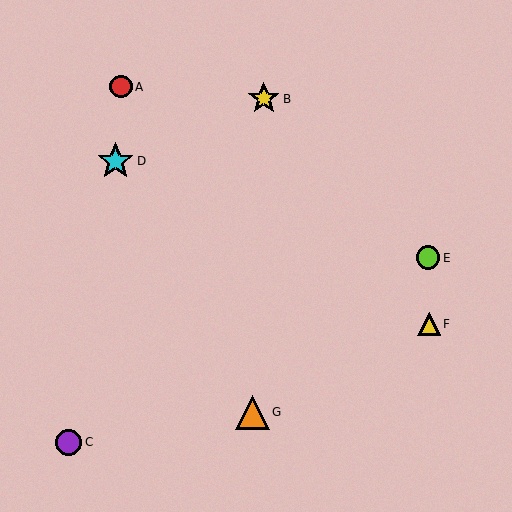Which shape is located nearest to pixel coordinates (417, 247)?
The lime circle (labeled E) at (428, 258) is nearest to that location.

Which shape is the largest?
The cyan star (labeled D) is the largest.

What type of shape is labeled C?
Shape C is a purple circle.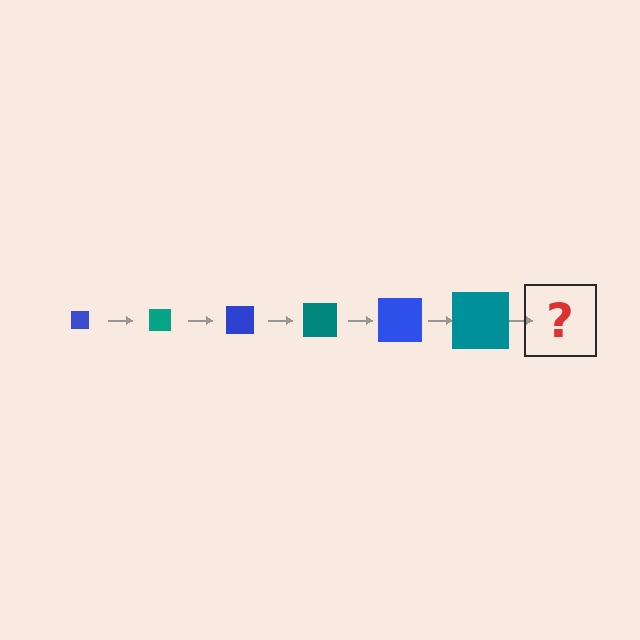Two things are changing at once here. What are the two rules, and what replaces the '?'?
The two rules are that the square grows larger each step and the color cycles through blue and teal. The '?' should be a blue square, larger than the previous one.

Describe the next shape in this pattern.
It should be a blue square, larger than the previous one.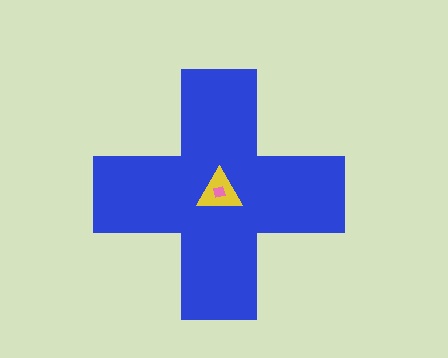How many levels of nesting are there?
3.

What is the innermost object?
The pink square.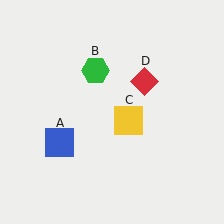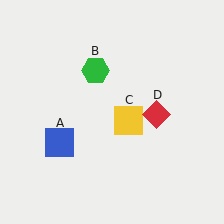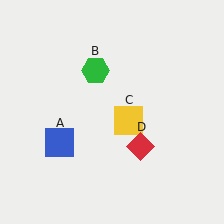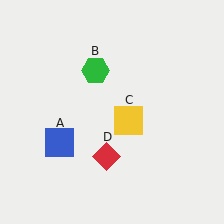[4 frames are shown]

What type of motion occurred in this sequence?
The red diamond (object D) rotated clockwise around the center of the scene.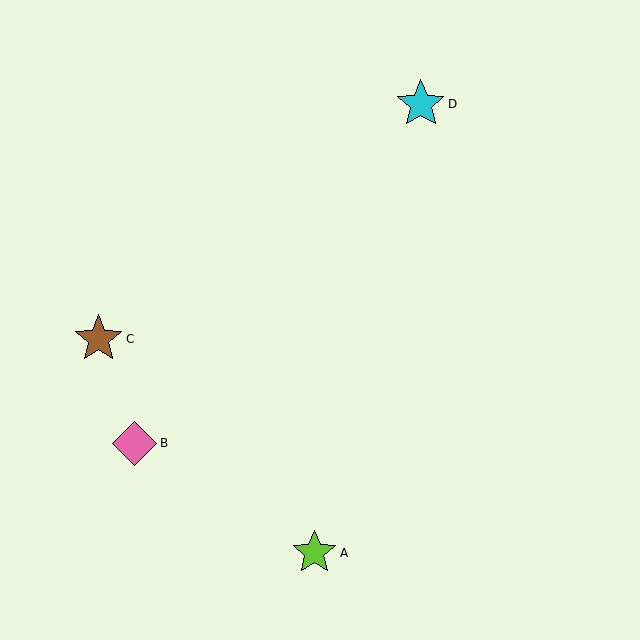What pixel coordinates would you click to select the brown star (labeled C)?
Click at (98, 339) to select the brown star C.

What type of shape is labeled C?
Shape C is a brown star.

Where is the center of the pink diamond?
The center of the pink diamond is at (134, 443).